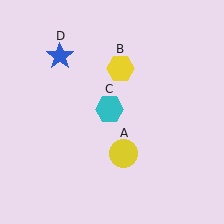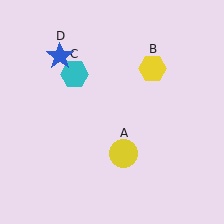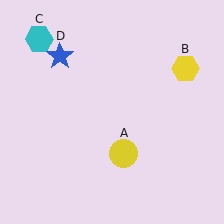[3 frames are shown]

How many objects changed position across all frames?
2 objects changed position: yellow hexagon (object B), cyan hexagon (object C).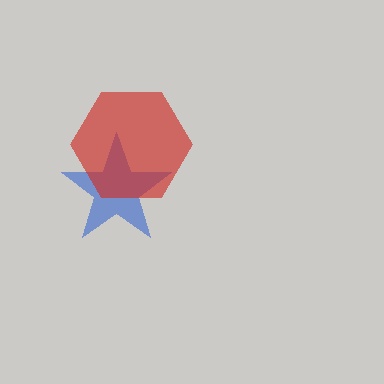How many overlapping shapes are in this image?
There are 2 overlapping shapes in the image.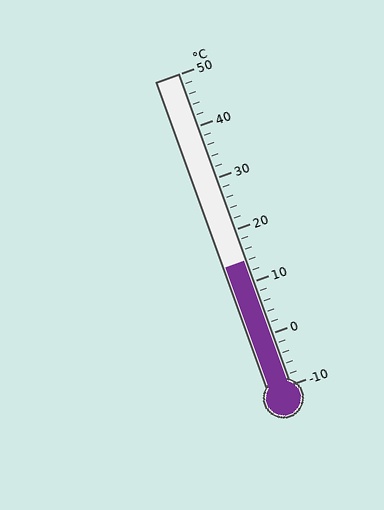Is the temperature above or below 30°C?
The temperature is below 30°C.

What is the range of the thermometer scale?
The thermometer scale ranges from -10°C to 50°C.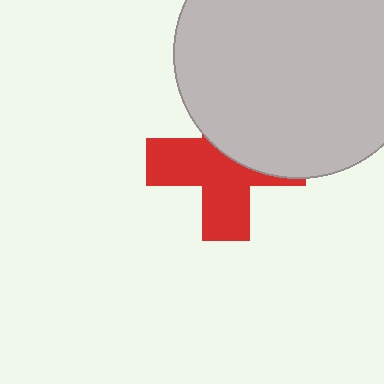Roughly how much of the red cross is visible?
About half of it is visible (roughly 57%).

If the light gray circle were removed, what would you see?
You would see the complete red cross.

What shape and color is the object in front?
The object in front is a light gray circle.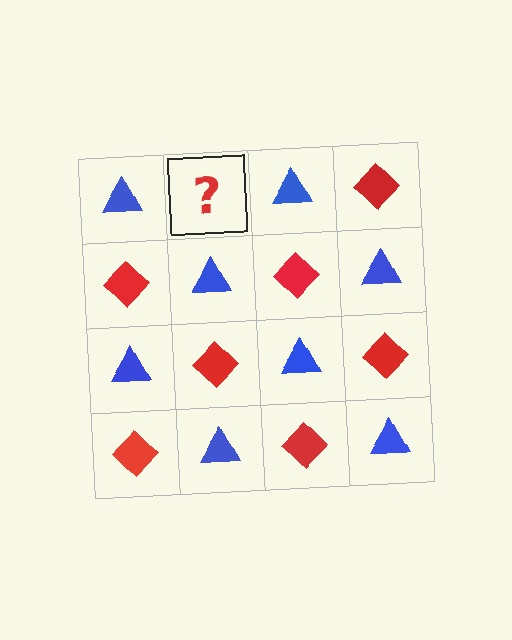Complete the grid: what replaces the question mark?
The question mark should be replaced with a red diamond.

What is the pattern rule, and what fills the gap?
The rule is that it alternates blue triangle and red diamond in a checkerboard pattern. The gap should be filled with a red diamond.